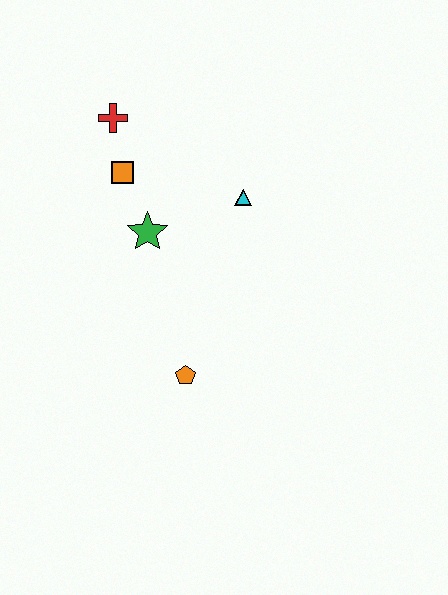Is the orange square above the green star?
Yes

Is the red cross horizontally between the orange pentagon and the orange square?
No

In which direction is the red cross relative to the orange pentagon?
The red cross is above the orange pentagon.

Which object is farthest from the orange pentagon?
The red cross is farthest from the orange pentagon.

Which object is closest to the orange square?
The red cross is closest to the orange square.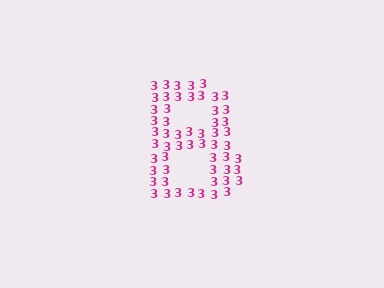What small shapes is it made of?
It is made of small digit 3's.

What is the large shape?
The large shape is the letter B.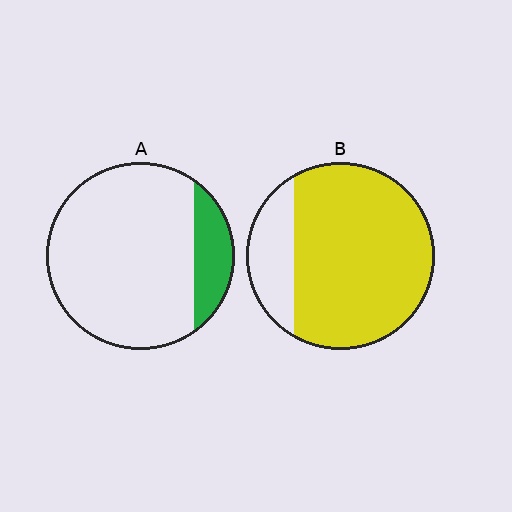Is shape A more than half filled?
No.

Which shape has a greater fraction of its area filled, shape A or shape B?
Shape B.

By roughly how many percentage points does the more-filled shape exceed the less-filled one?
By roughly 65 percentage points (B over A).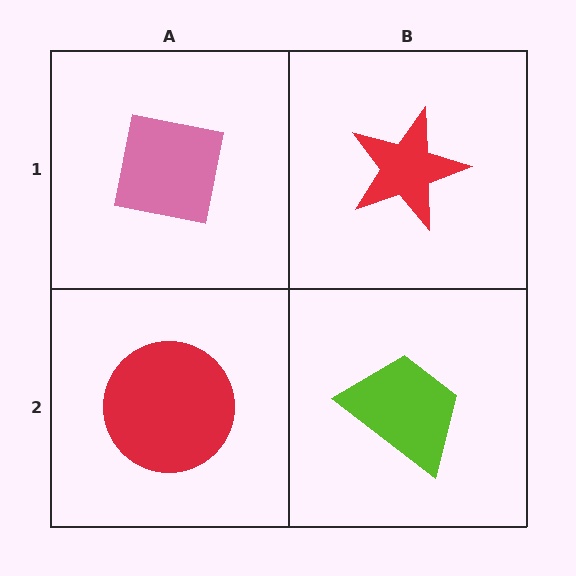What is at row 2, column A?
A red circle.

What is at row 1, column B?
A red star.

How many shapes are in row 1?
2 shapes.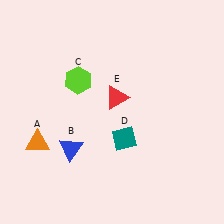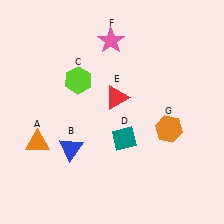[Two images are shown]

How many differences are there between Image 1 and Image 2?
There are 2 differences between the two images.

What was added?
A pink star (F), an orange hexagon (G) were added in Image 2.